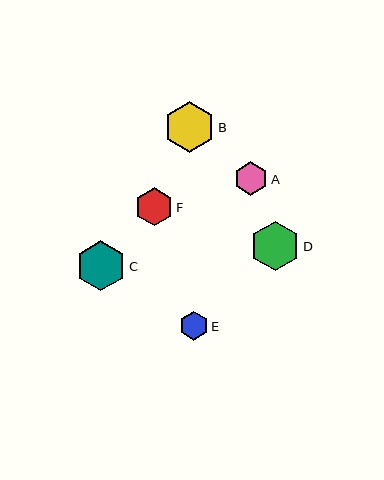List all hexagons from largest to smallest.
From largest to smallest: B, C, D, F, A, E.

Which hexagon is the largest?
Hexagon B is the largest with a size of approximately 51 pixels.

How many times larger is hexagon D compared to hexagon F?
Hexagon D is approximately 1.3 times the size of hexagon F.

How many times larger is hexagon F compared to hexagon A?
Hexagon F is approximately 1.1 times the size of hexagon A.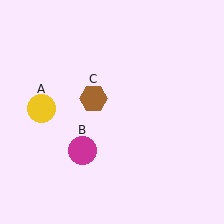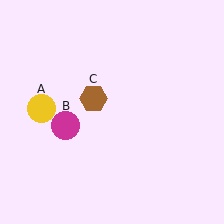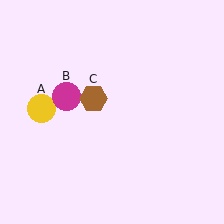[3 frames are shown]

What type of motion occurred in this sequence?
The magenta circle (object B) rotated clockwise around the center of the scene.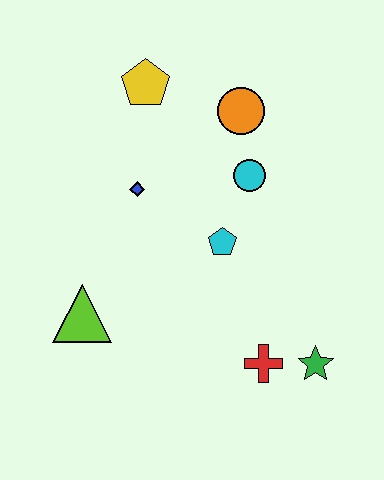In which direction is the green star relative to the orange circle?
The green star is below the orange circle.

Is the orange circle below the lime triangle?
No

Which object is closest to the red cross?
The green star is closest to the red cross.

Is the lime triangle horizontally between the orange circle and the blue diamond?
No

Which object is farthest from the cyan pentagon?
The yellow pentagon is farthest from the cyan pentagon.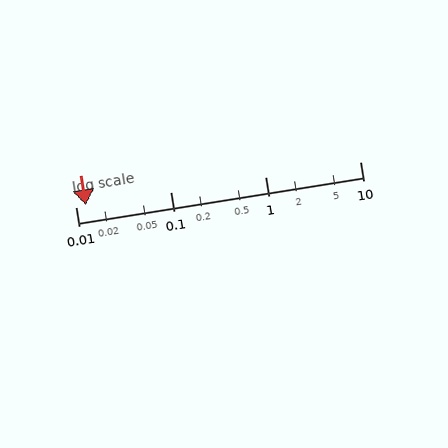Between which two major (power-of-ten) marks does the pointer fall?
The pointer is between 0.01 and 0.1.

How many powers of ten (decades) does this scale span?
The scale spans 3 decades, from 0.01 to 10.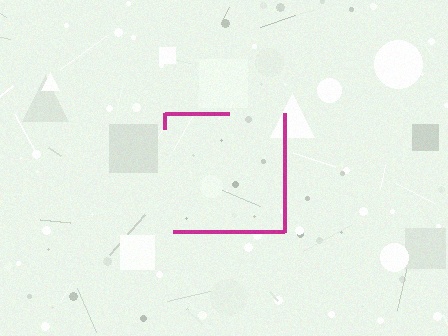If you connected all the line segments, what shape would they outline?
They would outline a square.